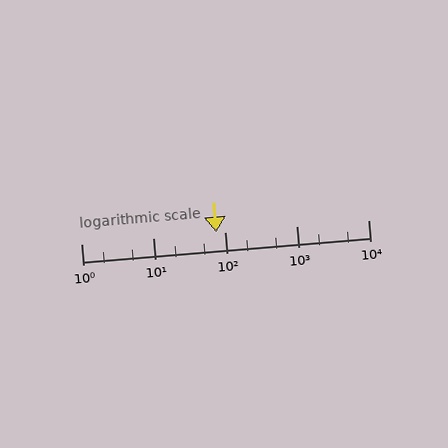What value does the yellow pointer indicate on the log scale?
The pointer indicates approximately 77.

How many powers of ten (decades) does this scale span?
The scale spans 4 decades, from 1 to 10000.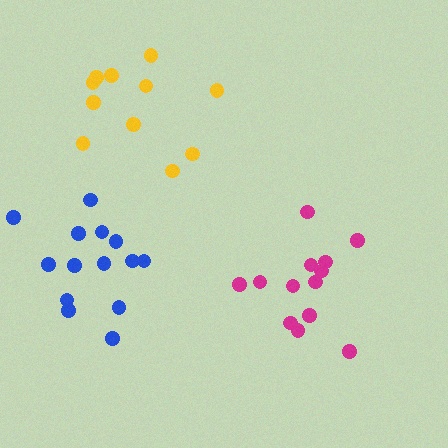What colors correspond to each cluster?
The clusters are colored: magenta, yellow, blue.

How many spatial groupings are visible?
There are 3 spatial groupings.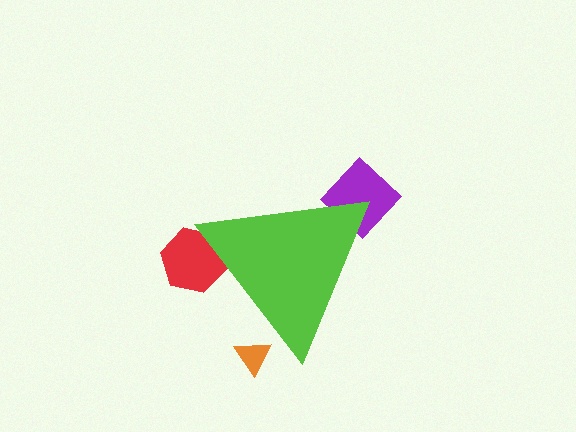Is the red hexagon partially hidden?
Yes, the red hexagon is partially hidden behind the lime triangle.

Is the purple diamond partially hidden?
Yes, the purple diamond is partially hidden behind the lime triangle.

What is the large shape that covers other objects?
A lime triangle.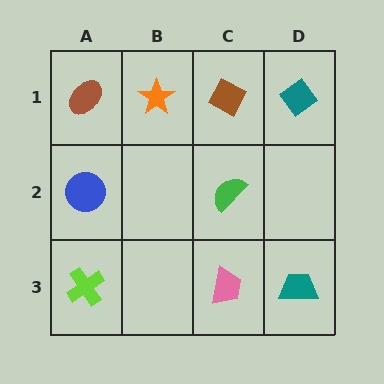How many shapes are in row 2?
2 shapes.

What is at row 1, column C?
A brown diamond.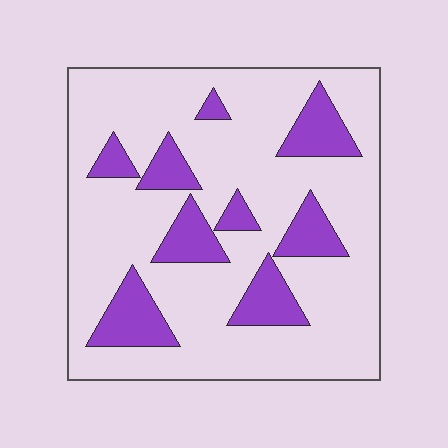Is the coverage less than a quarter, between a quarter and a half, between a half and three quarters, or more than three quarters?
Less than a quarter.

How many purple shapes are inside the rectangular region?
9.